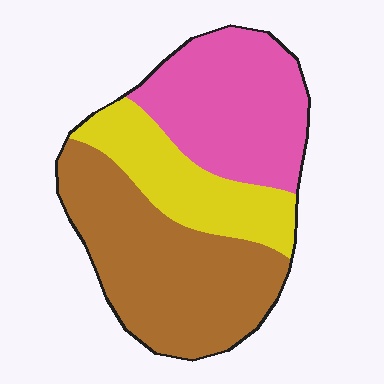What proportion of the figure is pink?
Pink covers 34% of the figure.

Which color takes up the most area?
Brown, at roughly 45%.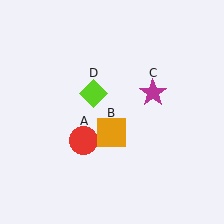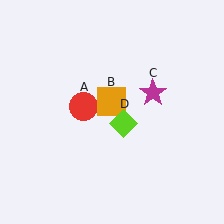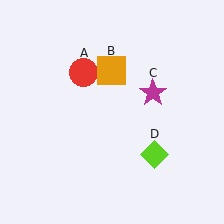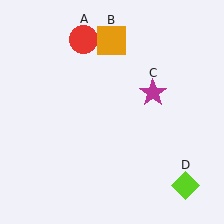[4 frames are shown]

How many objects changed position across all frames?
3 objects changed position: red circle (object A), orange square (object B), lime diamond (object D).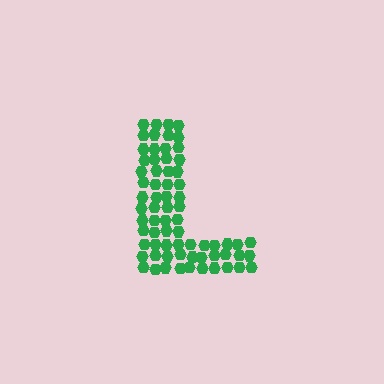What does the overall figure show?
The overall figure shows the letter L.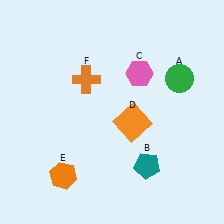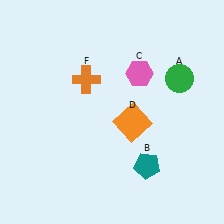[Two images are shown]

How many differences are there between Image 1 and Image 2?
There is 1 difference between the two images.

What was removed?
The orange hexagon (E) was removed in Image 2.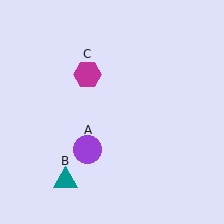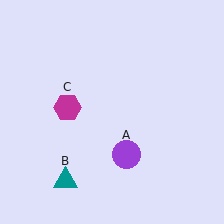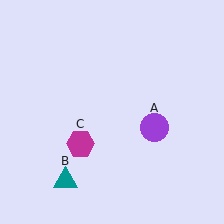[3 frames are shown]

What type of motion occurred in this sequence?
The purple circle (object A), magenta hexagon (object C) rotated counterclockwise around the center of the scene.